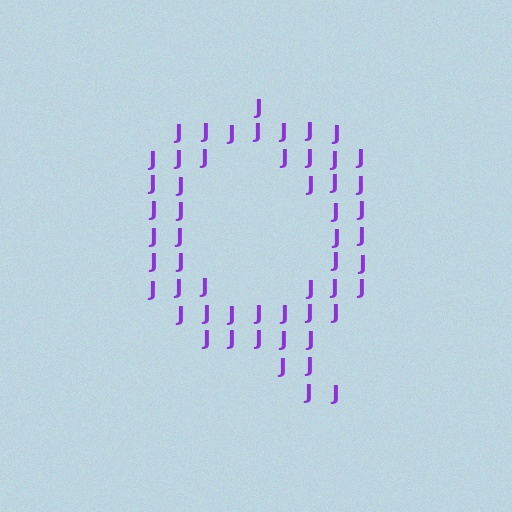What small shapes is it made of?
It is made of small letter J's.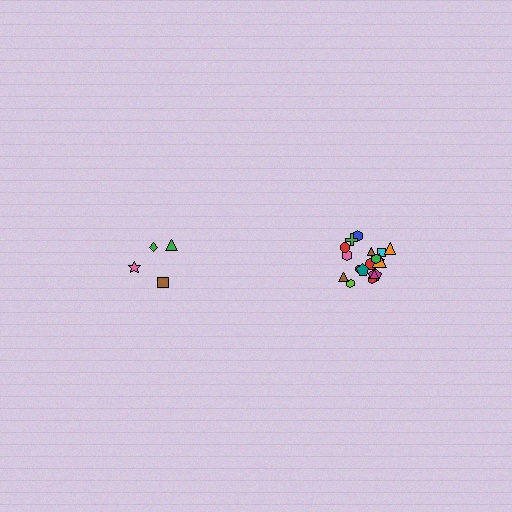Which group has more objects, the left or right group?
The right group.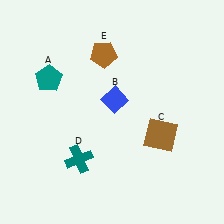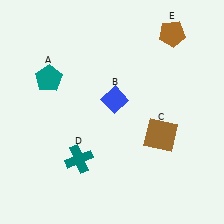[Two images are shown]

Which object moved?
The brown pentagon (E) moved right.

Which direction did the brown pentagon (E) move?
The brown pentagon (E) moved right.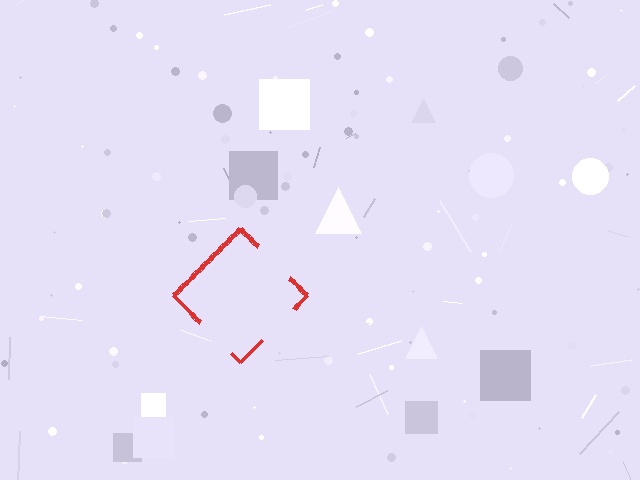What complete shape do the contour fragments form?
The contour fragments form a diamond.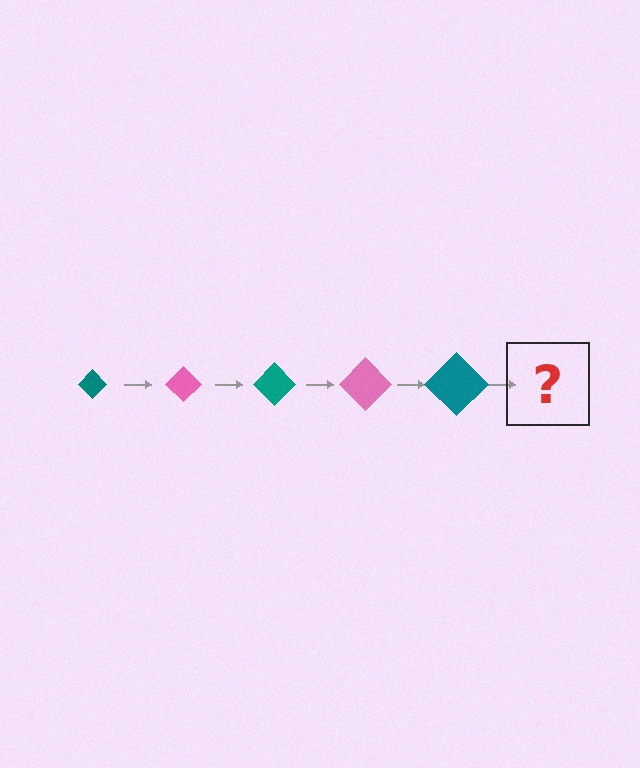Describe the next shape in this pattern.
It should be a pink diamond, larger than the previous one.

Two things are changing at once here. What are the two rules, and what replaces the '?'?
The two rules are that the diamond grows larger each step and the color cycles through teal and pink. The '?' should be a pink diamond, larger than the previous one.